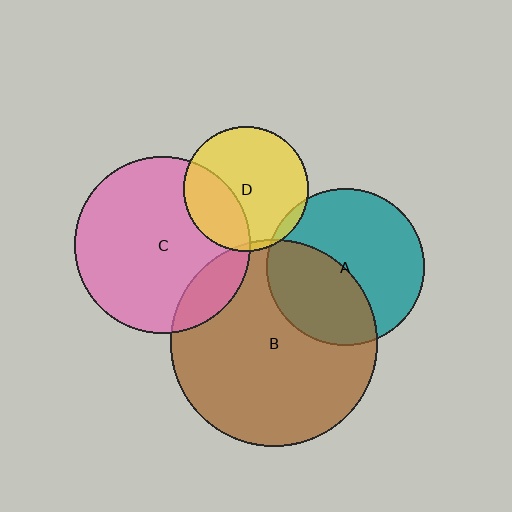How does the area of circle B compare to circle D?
Approximately 2.7 times.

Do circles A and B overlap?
Yes.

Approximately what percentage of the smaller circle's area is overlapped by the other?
Approximately 40%.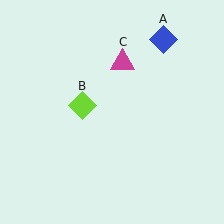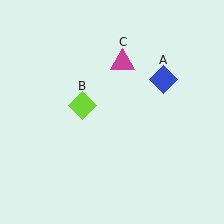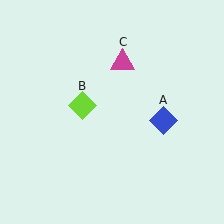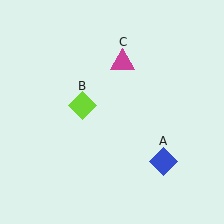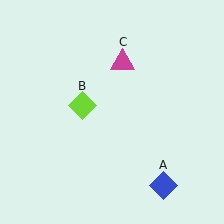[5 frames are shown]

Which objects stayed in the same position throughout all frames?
Lime diamond (object B) and magenta triangle (object C) remained stationary.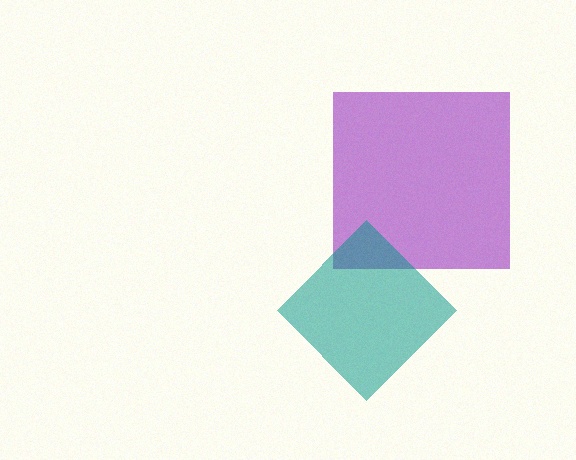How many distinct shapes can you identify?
There are 2 distinct shapes: a purple square, a teal diamond.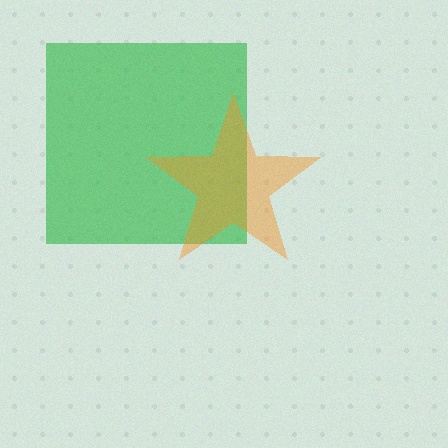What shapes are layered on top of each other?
The layered shapes are: a green square, an orange star.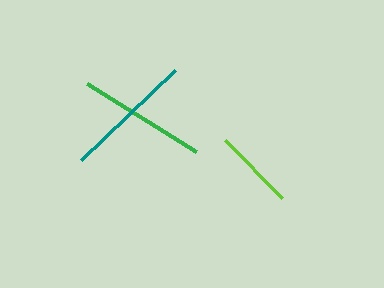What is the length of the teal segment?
The teal segment is approximately 130 pixels long.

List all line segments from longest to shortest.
From longest to shortest: teal, green, lime.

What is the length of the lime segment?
The lime segment is approximately 81 pixels long.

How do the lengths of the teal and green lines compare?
The teal and green lines are approximately the same length.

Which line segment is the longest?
The teal line is the longest at approximately 130 pixels.